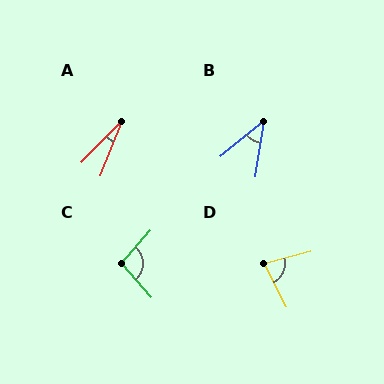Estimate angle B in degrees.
Approximately 41 degrees.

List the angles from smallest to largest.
A (22°), B (41°), D (76°), C (98°).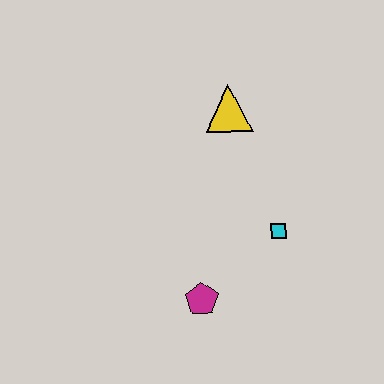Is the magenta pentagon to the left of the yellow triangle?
Yes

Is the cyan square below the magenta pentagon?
No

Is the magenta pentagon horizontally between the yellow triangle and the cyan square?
No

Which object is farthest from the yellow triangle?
The magenta pentagon is farthest from the yellow triangle.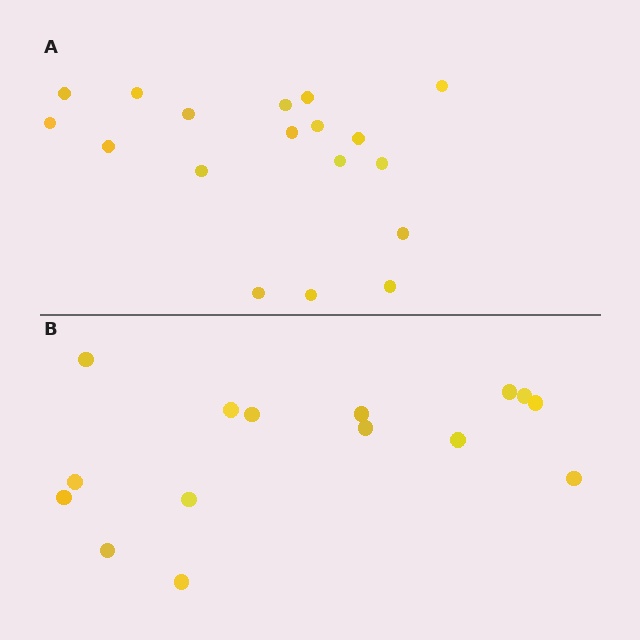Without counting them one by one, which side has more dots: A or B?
Region A (the top region) has more dots.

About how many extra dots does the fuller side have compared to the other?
Region A has just a few more — roughly 2 or 3 more dots than region B.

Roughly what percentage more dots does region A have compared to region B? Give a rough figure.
About 20% more.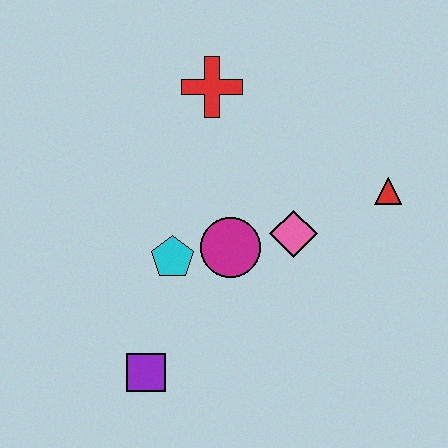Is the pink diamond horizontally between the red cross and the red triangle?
Yes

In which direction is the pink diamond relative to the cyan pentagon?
The pink diamond is to the right of the cyan pentagon.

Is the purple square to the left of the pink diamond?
Yes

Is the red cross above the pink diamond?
Yes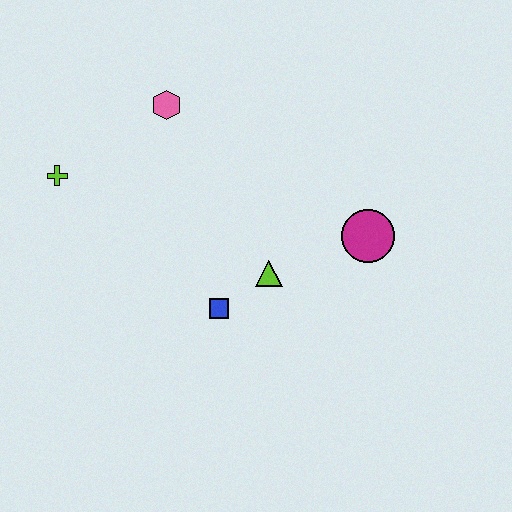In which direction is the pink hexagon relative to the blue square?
The pink hexagon is above the blue square.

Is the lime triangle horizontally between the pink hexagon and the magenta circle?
Yes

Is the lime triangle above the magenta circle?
No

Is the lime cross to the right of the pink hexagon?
No